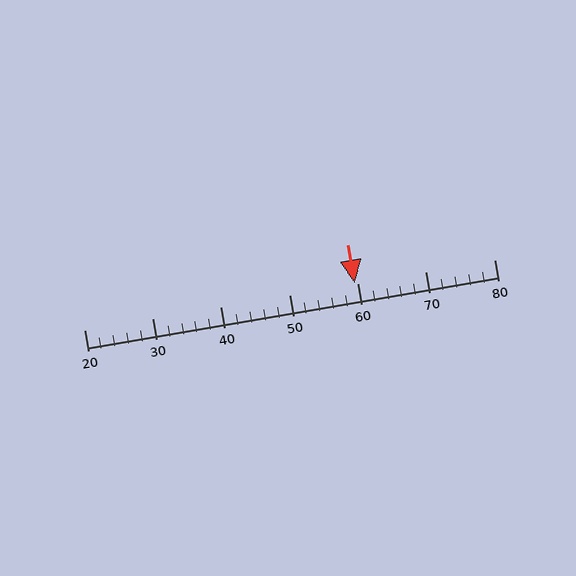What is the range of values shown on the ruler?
The ruler shows values from 20 to 80.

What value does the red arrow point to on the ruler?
The red arrow points to approximately 60.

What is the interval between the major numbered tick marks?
The major tick marks are spaced 10 units apart.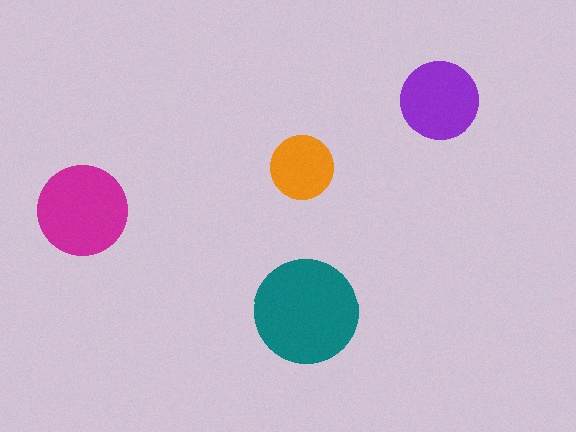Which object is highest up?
The purple circle is topmost.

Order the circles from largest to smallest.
the teal one, the magenta one, the purple one, the orange one.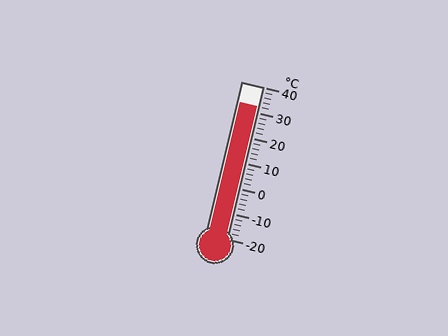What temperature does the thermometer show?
The thermometer shows approximately 32°C.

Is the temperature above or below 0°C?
The temperature is above 0°C.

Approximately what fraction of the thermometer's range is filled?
The thermometer is filled to approximately 85% of its range.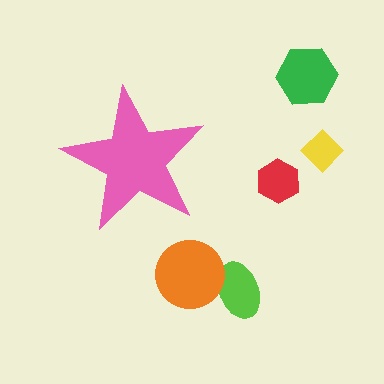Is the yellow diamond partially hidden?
No, the yellow diamond is fully visible.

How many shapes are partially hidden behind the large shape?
0 shapes are partially hidden.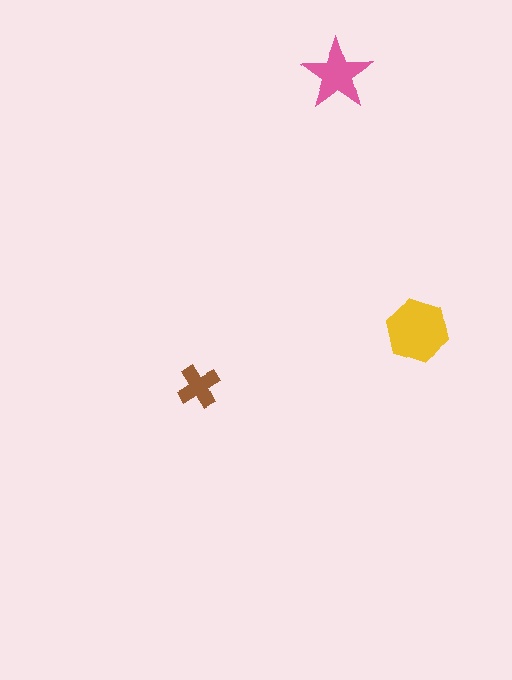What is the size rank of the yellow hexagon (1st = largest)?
1st.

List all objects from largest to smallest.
The yellow hexagon, the pink star, the brown cross.